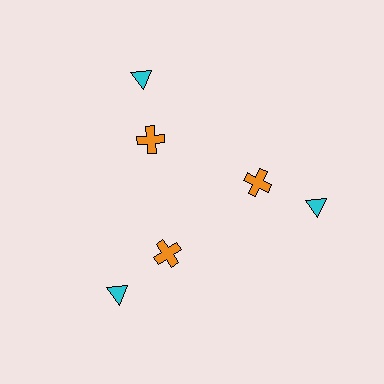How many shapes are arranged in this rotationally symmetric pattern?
There are 6 shapes, arranged in 3 groups of 2.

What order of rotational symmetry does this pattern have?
This pattern has 3-fold rotational symmetry.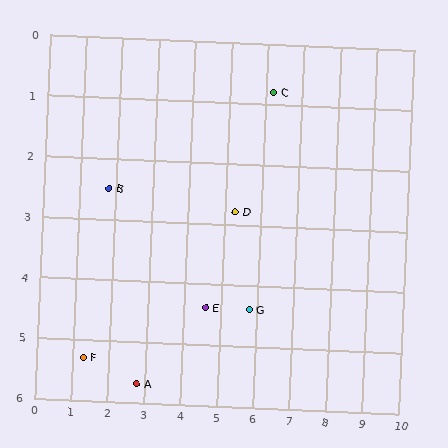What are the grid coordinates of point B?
Point B is at approximately (1.8, 2.5).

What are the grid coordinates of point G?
Point G is at approximately (5.8, 4.4).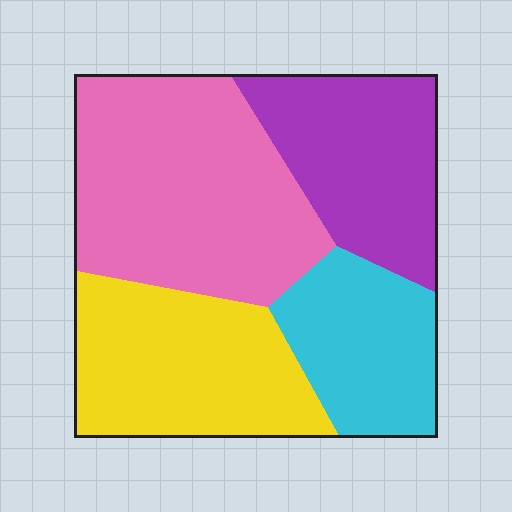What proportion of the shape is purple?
Purple takes up about one fifth (1/5) of the shape.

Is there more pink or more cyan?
Pink.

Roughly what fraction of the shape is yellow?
Yellow covers around 25% of the shape.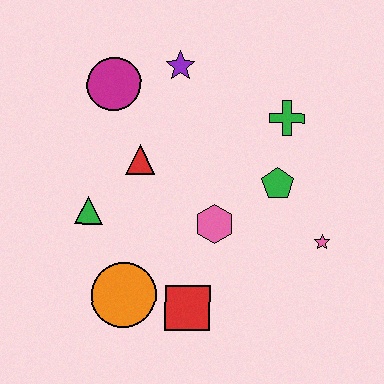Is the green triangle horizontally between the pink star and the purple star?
No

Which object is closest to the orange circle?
The red square is closest to the orange circle.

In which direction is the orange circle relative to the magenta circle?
The orange circle is below the magenta circle.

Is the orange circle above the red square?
Yes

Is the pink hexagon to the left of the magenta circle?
No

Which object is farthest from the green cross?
The orange circle is farthest from the green cross.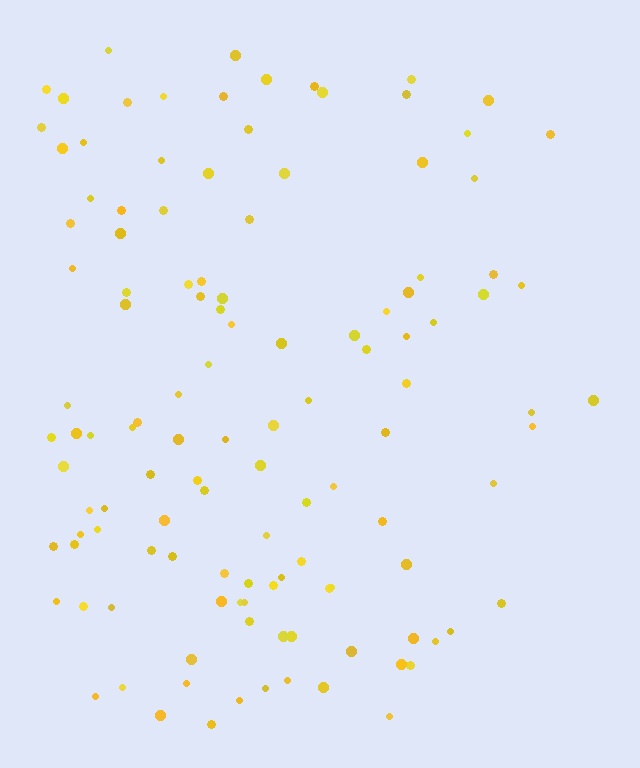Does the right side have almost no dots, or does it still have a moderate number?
Still a moderate number, just noticeably fewer than the left.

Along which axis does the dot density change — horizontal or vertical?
Horizontal.